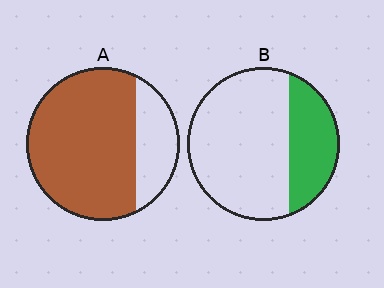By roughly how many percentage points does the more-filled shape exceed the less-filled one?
By roughly 45 percentage points (A over B).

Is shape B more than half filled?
No.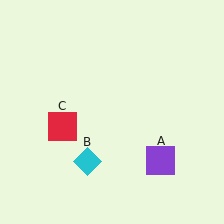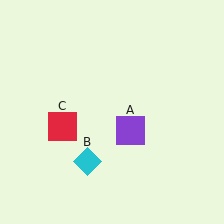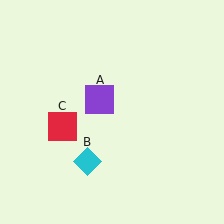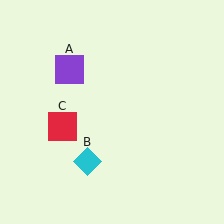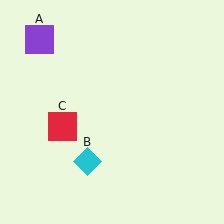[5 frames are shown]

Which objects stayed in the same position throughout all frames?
Cyan diamond (object B) and red square (object C) remained stationary.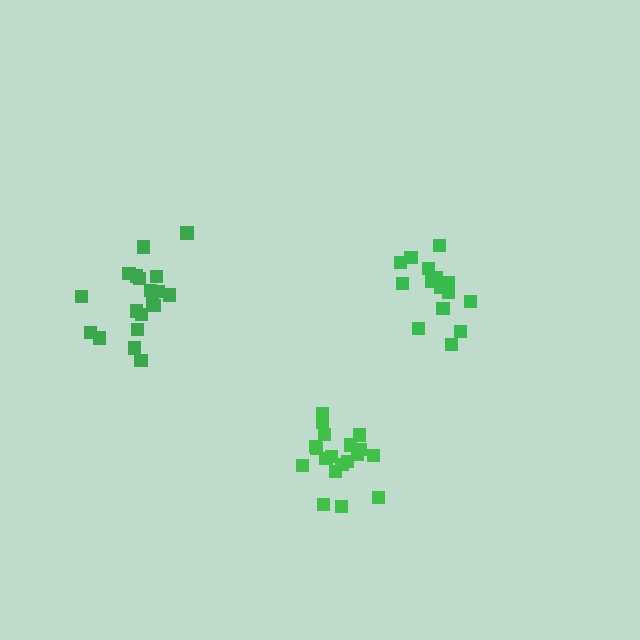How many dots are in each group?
Group 1: 19 dots, Group 2: 19 dots, Group 3: 15 dots (53 total).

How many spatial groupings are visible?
There are 3 spatial groupings.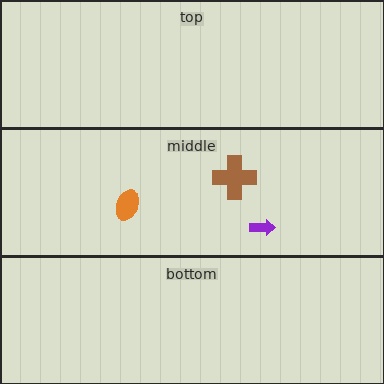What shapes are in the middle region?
The brown cross, the purple arrow, the orange ellipse.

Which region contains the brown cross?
The middle region.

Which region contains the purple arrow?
The middle region.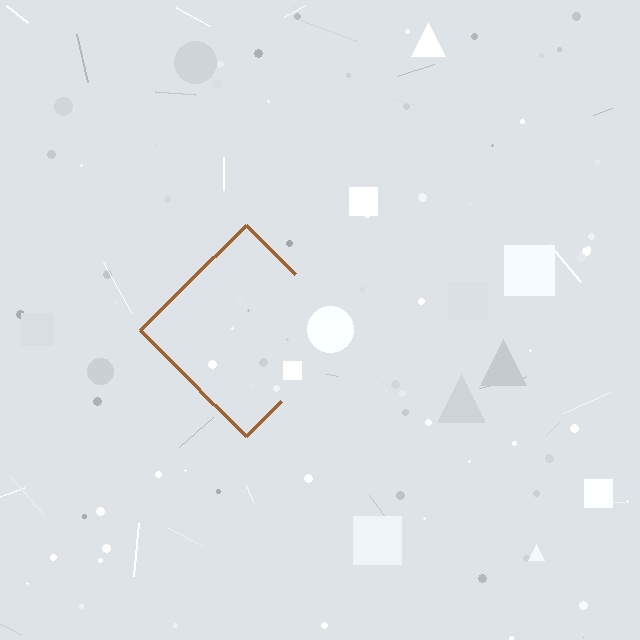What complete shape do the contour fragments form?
The contour fragments form a diamond.